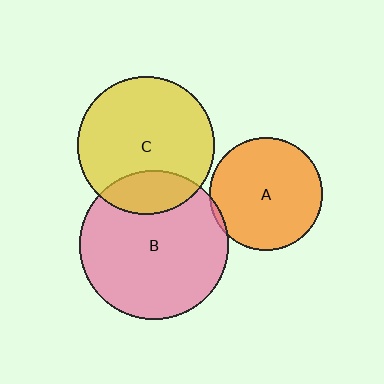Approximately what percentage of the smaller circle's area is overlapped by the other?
Approximately 20%.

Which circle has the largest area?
Circle B (pink).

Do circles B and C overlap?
Yes.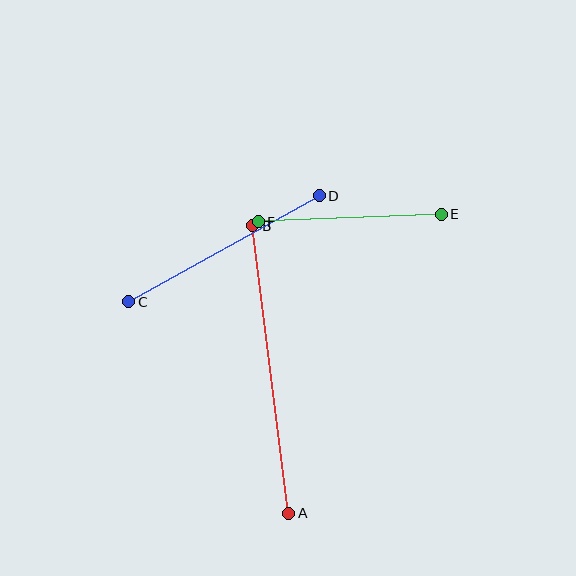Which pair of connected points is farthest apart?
Points A and B are farthest apart.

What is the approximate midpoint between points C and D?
The midpoint is at approximately (224, 249) pixels.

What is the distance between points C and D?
The distance is approximately 218 pixels.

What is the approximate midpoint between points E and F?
The midpoint is at approximately (350, 218) pixels.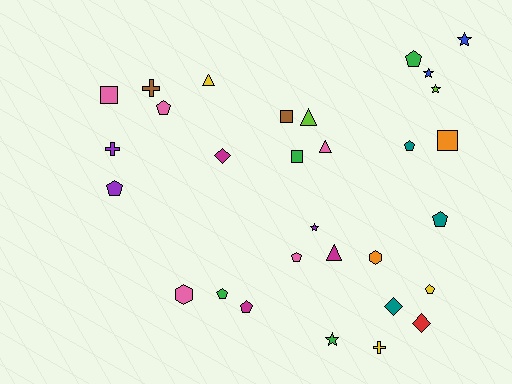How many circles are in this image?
There are no circles.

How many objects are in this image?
There are 30 objects.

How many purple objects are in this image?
There are 3 purple objects.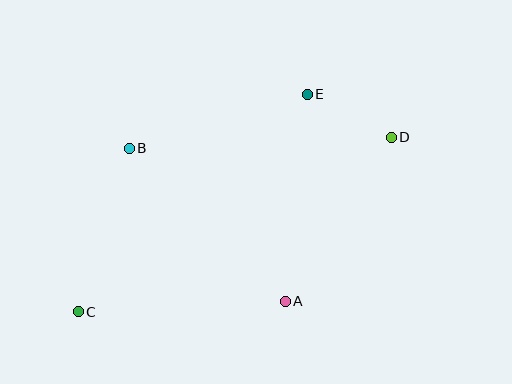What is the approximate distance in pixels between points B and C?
The distance between B and C is approximately 171 pixels.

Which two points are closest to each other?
Points D and E are closest to each other.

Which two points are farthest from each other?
Points C and D are farthest from each other.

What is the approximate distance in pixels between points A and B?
The distance between A and B is approximately 219 pixels.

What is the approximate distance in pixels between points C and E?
The distance between C and E is approximately 316 pixels.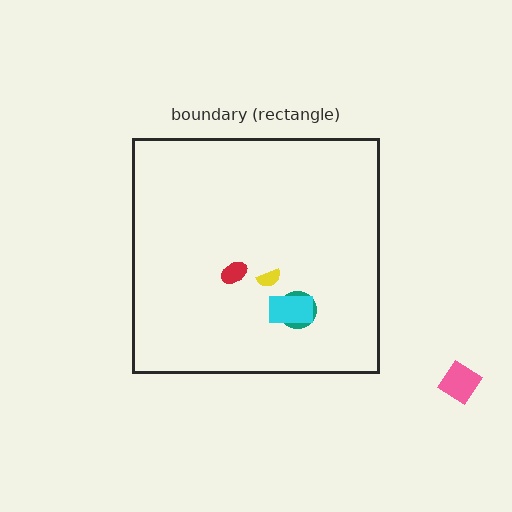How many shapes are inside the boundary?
4 inside, 1 outside.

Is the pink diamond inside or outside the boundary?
Outside.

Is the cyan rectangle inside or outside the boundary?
Inside.